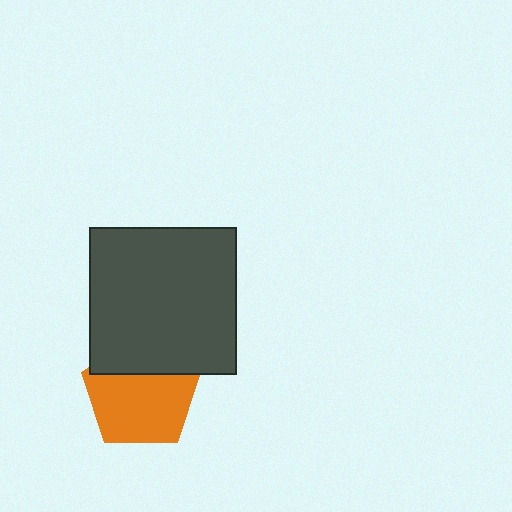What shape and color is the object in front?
The object in front is a dark gray square.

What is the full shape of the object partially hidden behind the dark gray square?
The partially hidden object is an orange pentagon.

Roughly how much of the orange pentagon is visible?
Most of it is visible (roughly 69%).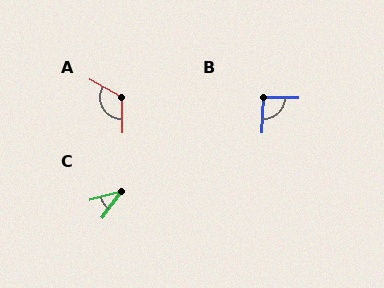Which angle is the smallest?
C, at approximately 39 degrees.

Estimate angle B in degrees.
Approximately 92 degrees.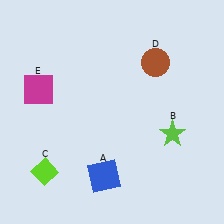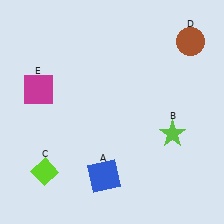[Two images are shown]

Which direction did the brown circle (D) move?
The brown circle (D) moved right.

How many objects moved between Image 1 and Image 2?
1 object moved between the two images.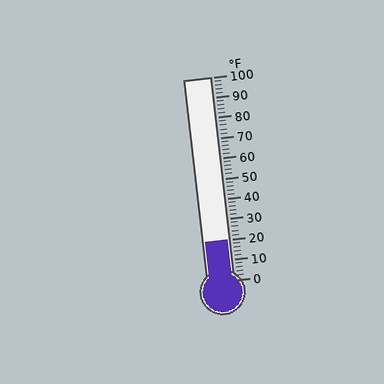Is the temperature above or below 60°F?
The temperature is below 60°F.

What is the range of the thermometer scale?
The thermometer scale ranges from 0°F to 100°F.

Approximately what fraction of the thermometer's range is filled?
The thermometer is filled to approximately 20% of its range.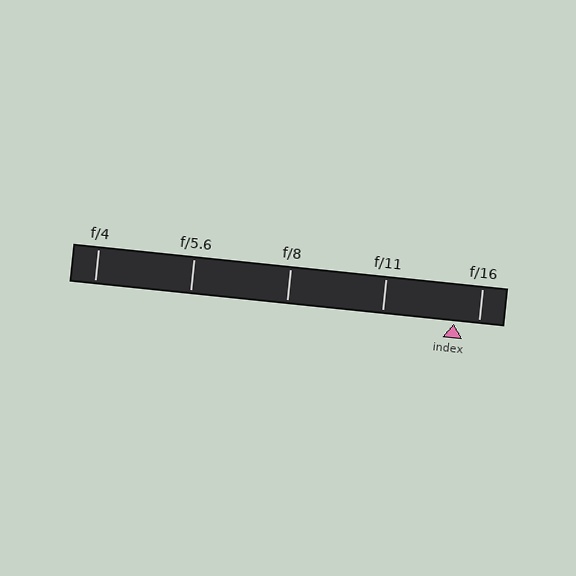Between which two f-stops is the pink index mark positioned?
The index mark is between f/11 and f/16.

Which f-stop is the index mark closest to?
The index mark is closest to f/16.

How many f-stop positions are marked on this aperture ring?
There are 5 f-stop positions marked.